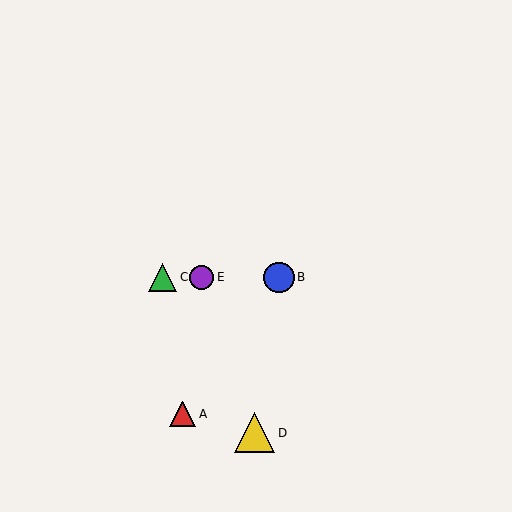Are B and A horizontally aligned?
No, B is at y≈277 and A is at y≈414.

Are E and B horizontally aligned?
Yes, both are at y≈277.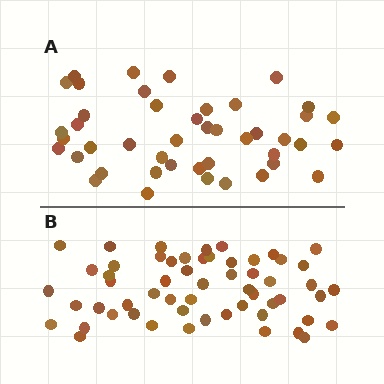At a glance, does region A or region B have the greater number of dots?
Region B (the bottom region) has more dots.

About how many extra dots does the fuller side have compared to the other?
Region B has approximately 15 more dots than region A.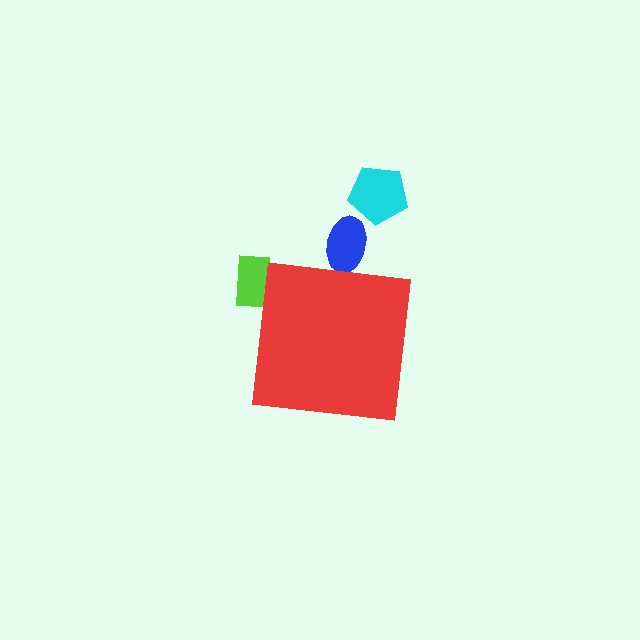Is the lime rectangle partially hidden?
Yes, the lime rectangle is partially hidden behind the red square.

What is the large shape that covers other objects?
A red square.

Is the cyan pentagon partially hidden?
No, the cyan pentagon is fully visible.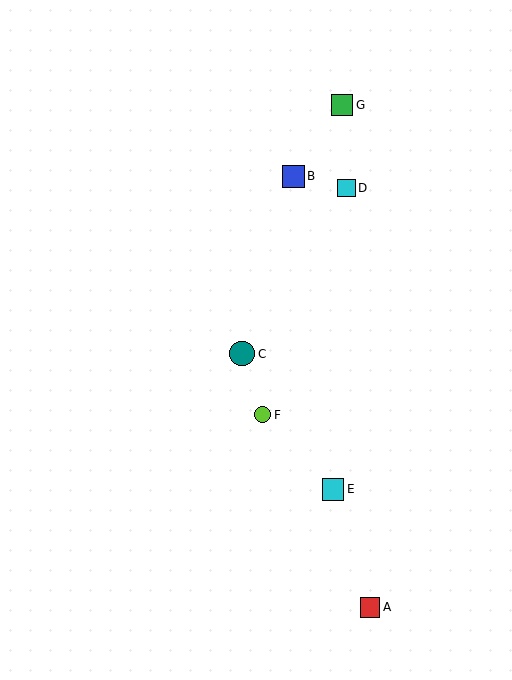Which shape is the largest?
The teal circle (labeled C) is the largest.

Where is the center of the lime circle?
The center of the lime circle is at (263, 415).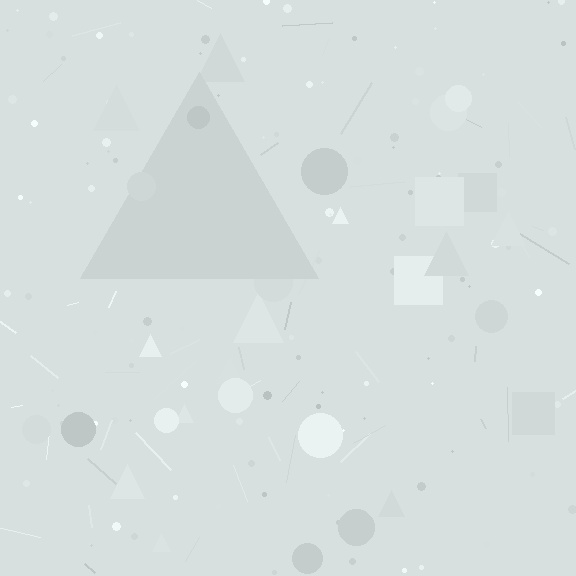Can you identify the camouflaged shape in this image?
The camouflaged shape is a triangle.